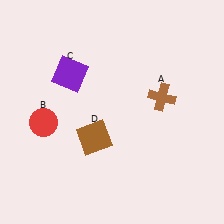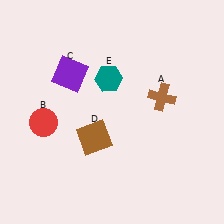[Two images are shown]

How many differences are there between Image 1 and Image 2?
There is 1 difference between the two images.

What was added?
A teal hexagon (E) was added in Image 2.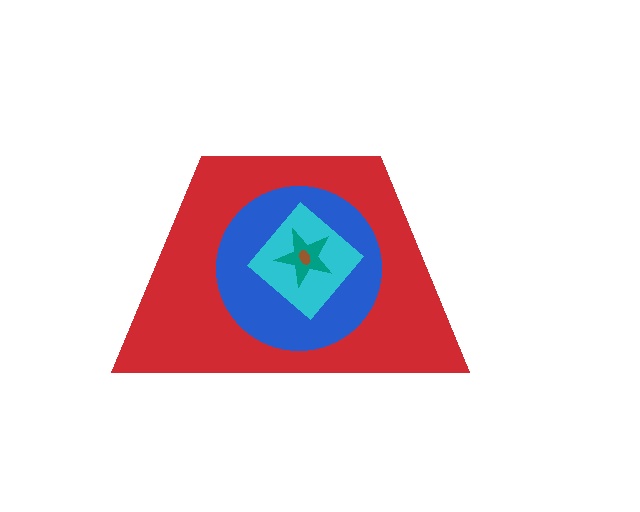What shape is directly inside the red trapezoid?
The blue circle.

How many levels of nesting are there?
5.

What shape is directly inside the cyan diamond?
The teal star.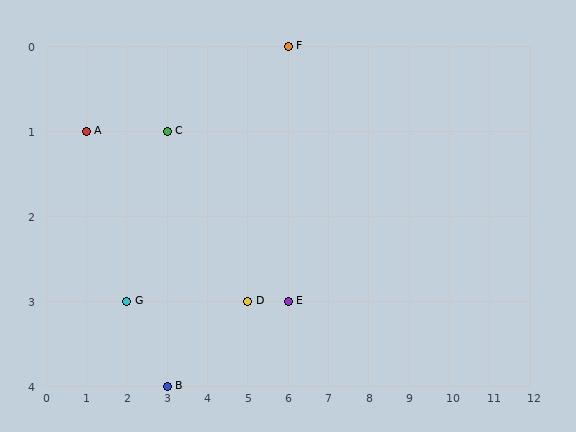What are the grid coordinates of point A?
Point A is at grid coordinates (1, 1).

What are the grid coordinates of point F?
Point F is at grid coordinates (6, 0).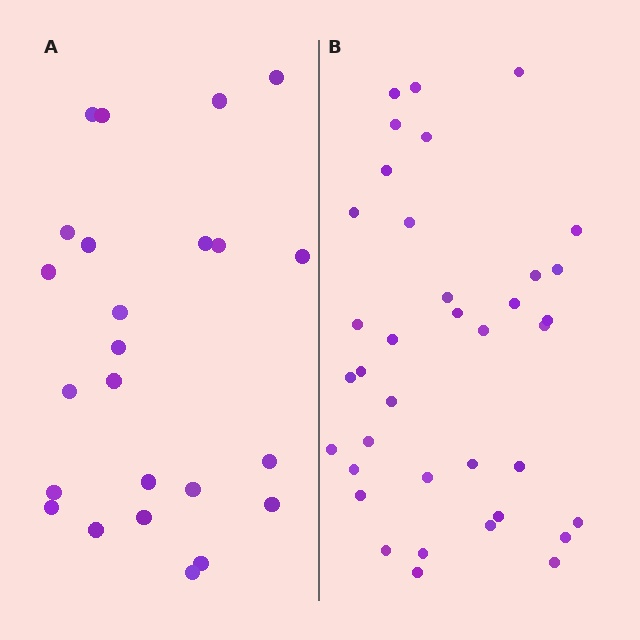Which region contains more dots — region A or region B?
Region B (the right region) has more dots.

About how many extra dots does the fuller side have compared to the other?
Region B has approximately 15 more dots than region A.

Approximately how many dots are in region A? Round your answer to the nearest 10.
About 20 dots. (The exact count is 24, which rounds to 20.)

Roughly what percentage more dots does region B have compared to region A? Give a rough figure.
About 55% more.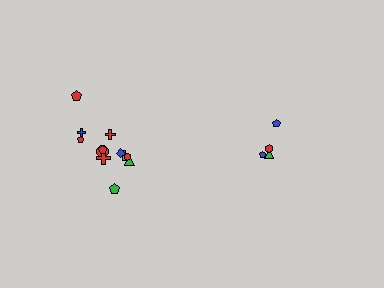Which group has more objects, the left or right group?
The left group.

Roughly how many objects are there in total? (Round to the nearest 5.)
Roughly 15 objects in total.